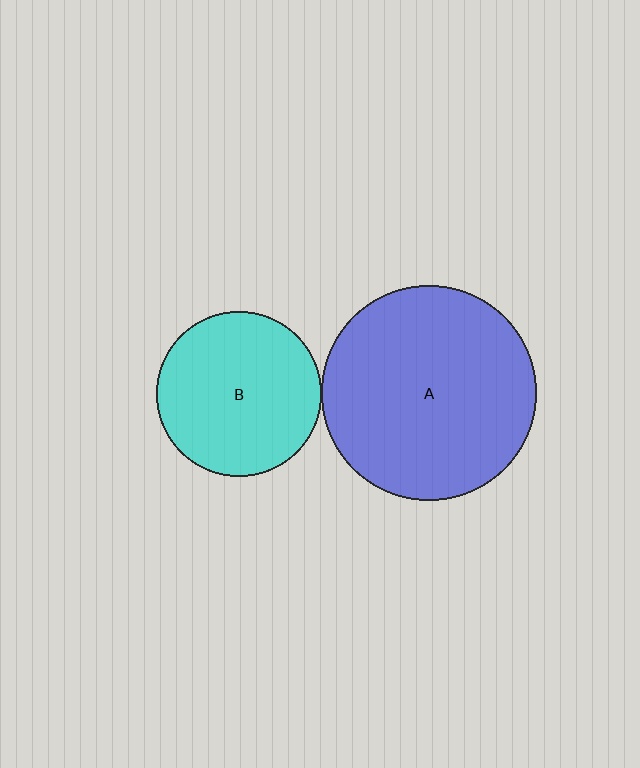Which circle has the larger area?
Circle A (blue).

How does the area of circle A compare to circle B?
Approximately 1.7 times.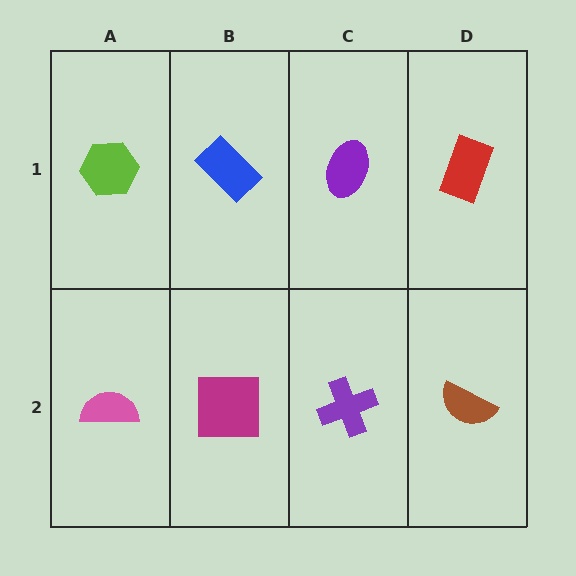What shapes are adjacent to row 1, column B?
A magenta square (row 2, column B), a lime hexagon (row 1, column A), a purple ellipse (row 1, column C).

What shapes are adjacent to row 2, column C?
A purple ellipse (row 1, column C), a magenta square (row 2, column B), a brown semicircle (row 2, column D).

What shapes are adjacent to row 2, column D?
A red rectangle (row 1, column D), a purple cross (row 2, column C).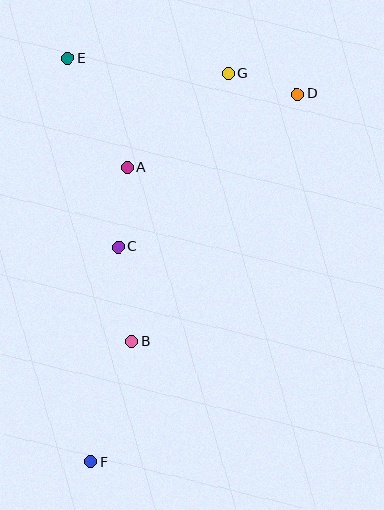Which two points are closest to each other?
Points D and G are closest to each other.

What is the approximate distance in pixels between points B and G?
The distance between B and G is approximately 285 pixels.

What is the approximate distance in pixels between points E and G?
The distance between E and G is approximately 161 pixels.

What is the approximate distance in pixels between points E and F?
The distance between E and F is approximately 405 pixels.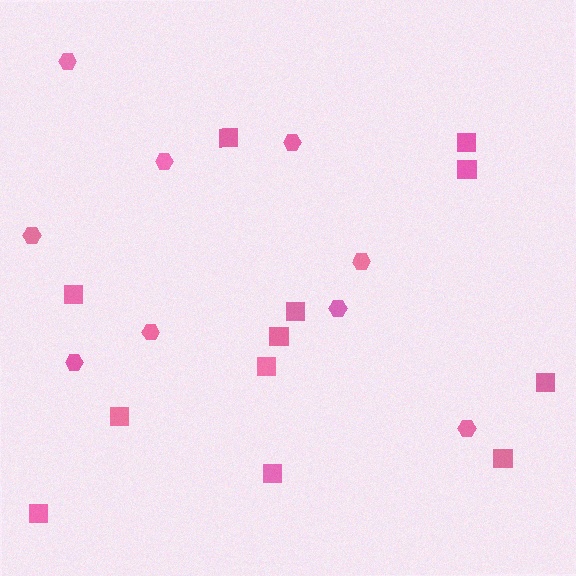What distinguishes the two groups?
There are 2 groups: one group of squares (12) and one group of hexagons (9).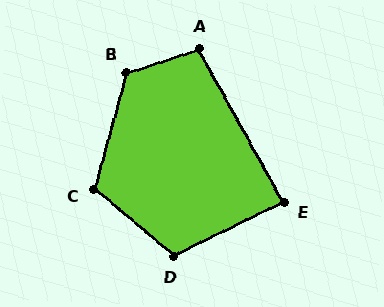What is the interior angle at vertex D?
Approximately 114 degrees (obtuse).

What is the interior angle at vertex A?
Approximately 101 degrees (obtuse).